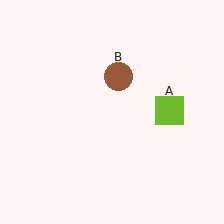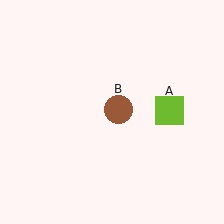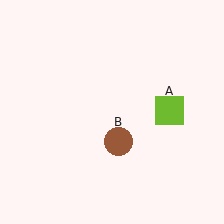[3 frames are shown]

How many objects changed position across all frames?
1 object changed position: brown circle (object B).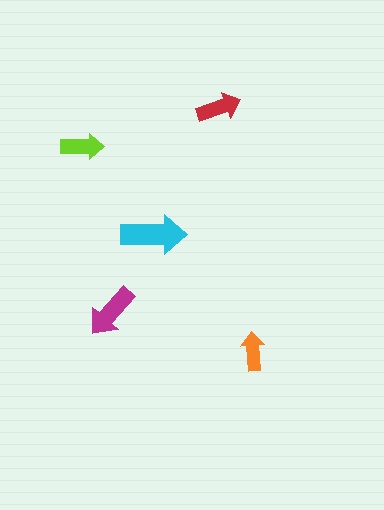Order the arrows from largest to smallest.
the cyan one, the magenta one, the red one, the lime one, the orange one.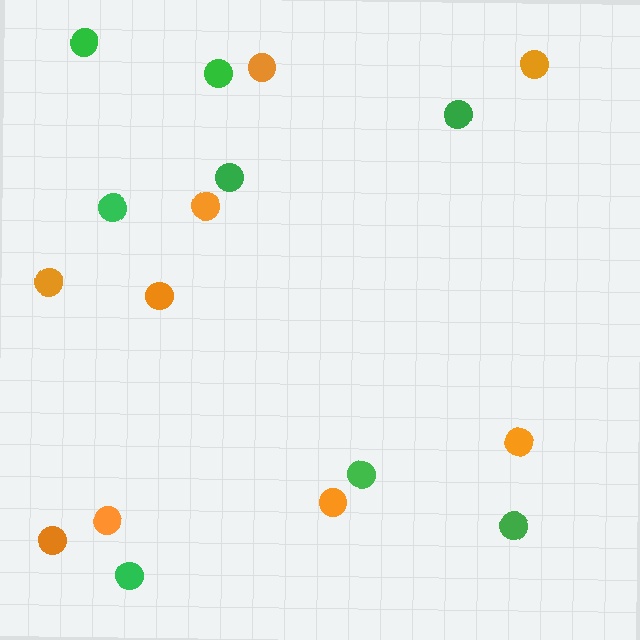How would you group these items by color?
There are 2 groups: one group of green circles (8) and one group of orange circles (9).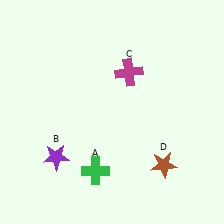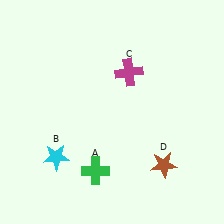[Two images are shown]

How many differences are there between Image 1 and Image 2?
There is 1 difference between the two images.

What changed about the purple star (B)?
In Image 1, B is purple. In Image 2, it changed to cyan.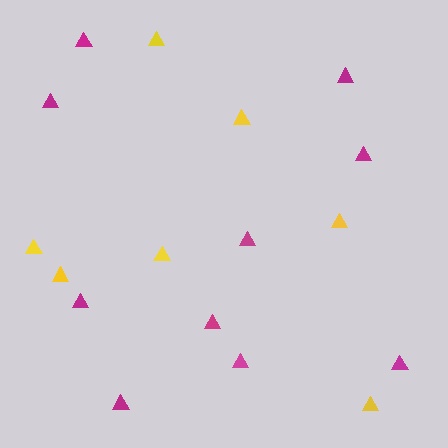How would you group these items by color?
There are 2 groups: one group of magenta triangles (10) and one group of yellow triangles (7).